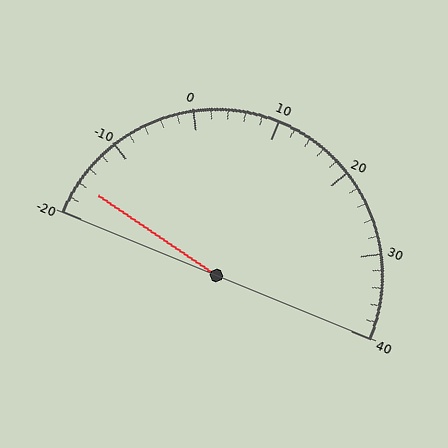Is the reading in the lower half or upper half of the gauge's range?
The reading is in the lower half of the range (-20 to 40).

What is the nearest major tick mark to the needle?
The nearest major tick mark is -20.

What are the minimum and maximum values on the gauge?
The gauge ranges from -20 to 40.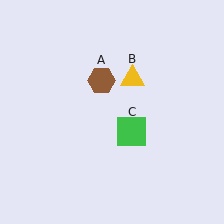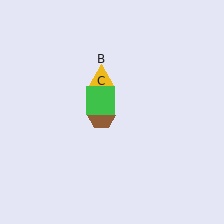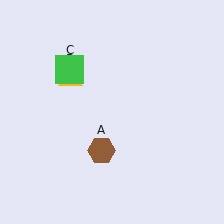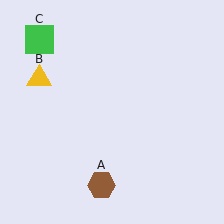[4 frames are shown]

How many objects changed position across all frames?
3 objects changed position: brown hexagon (object A), yellow triangle (object B), green square (object C).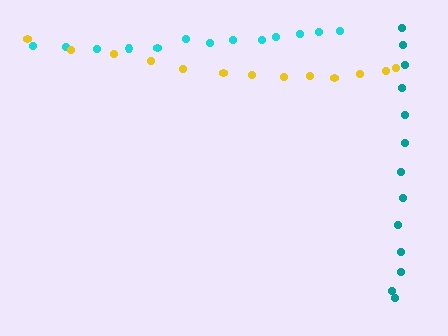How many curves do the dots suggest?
There are 3 distinct paths.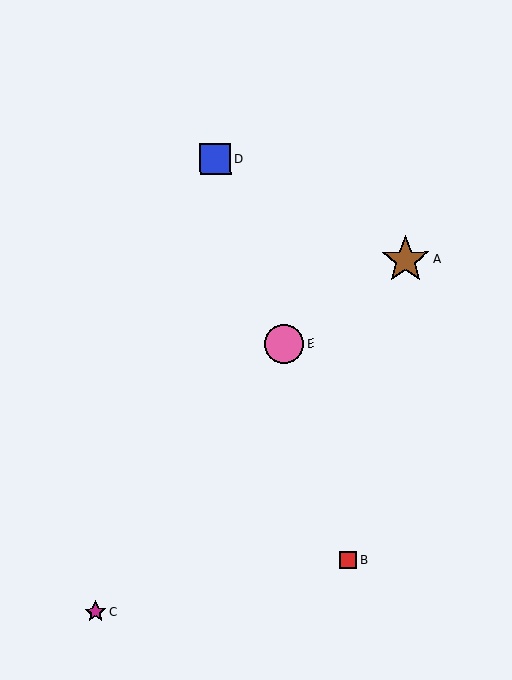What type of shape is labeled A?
Shape A is a brown star.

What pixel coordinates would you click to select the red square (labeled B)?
Click at (348, 560) to select the red square B.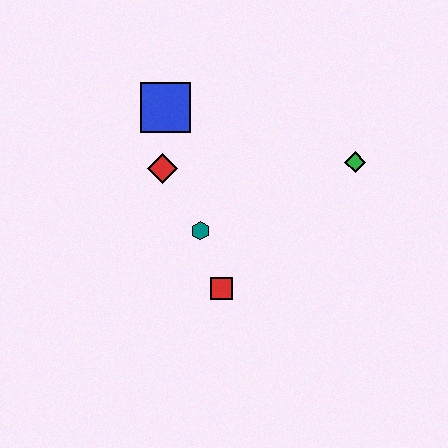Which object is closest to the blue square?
The red diamond is closest to the blue square.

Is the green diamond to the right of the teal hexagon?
Yes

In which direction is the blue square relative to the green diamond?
The blue square is to the left of the green diamond.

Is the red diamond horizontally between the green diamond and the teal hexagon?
No